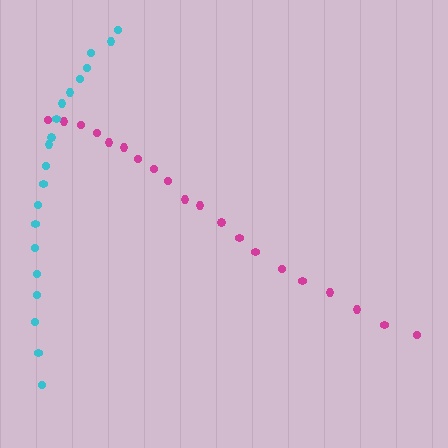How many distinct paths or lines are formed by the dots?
There are 2 distinct paths.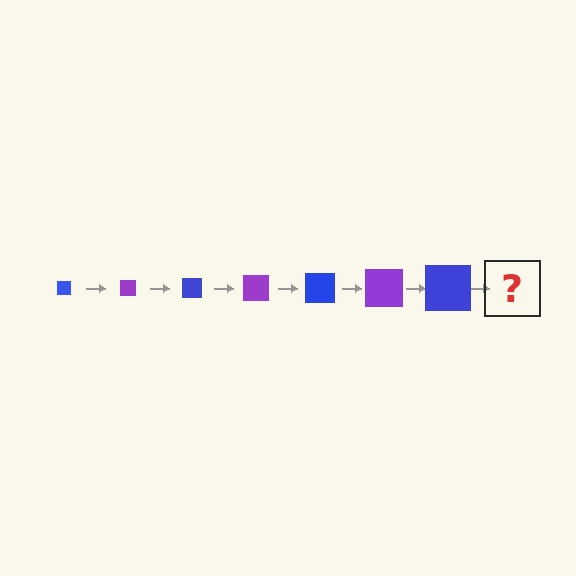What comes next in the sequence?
The next element should be a purple square, larger than the previous one.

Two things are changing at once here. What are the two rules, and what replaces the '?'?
The two rules are that the square grows larger each step and the color cycles through blue and purple. The '?' should be a purple square, larger than the previous one.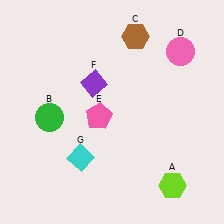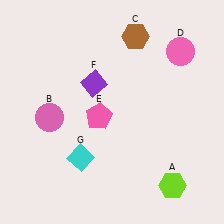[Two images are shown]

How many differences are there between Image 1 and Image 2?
There is 1 difference between the two images.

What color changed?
The circle (B) changed from green in Image 1 to pink in Image 2.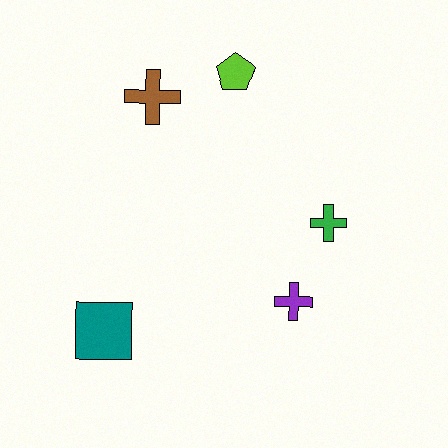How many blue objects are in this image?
There are no blue objects.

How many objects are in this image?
There are 5 objects.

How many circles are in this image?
There are no circles.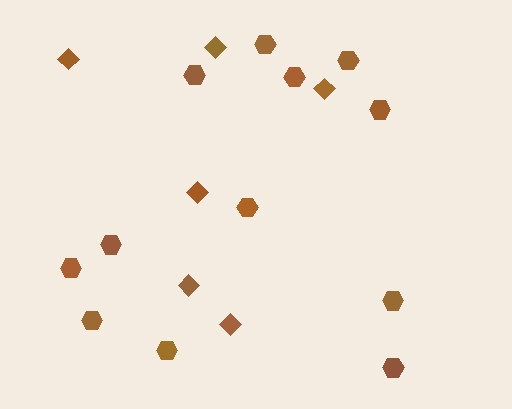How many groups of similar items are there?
There are 2 groups: one group of hexagons (12) and one group of diamonds (6).